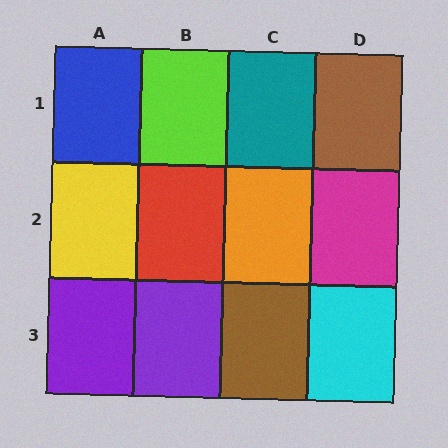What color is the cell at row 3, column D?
Cyan.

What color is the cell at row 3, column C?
Brown.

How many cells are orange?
1 cell is orange.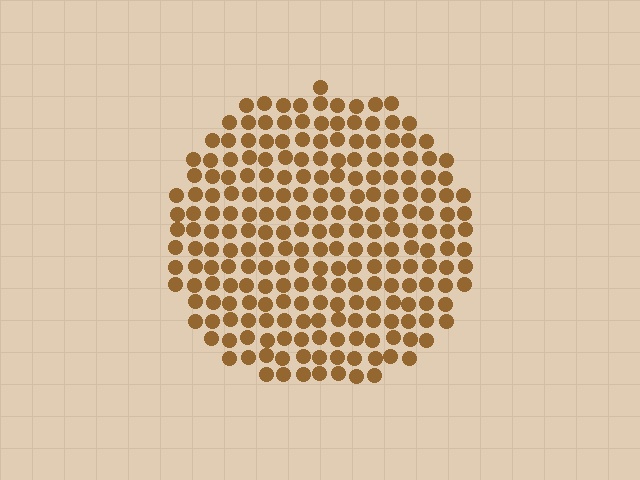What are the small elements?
The small elements are circles.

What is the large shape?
The large shape is a circle.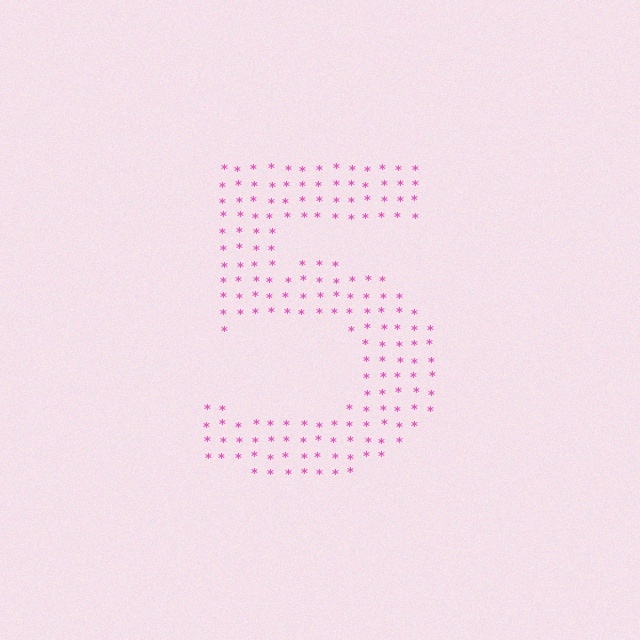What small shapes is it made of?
It is made of small asterisks.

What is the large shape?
The large shape is the digit 5.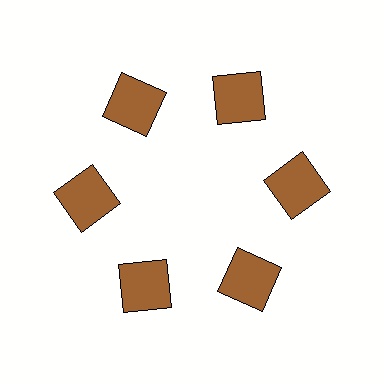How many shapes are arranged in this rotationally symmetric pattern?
There are 6 shapes, arranged in 6 groups of 1.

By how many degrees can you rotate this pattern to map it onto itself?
The pattern maps onto itself every 60 degrees of rotation.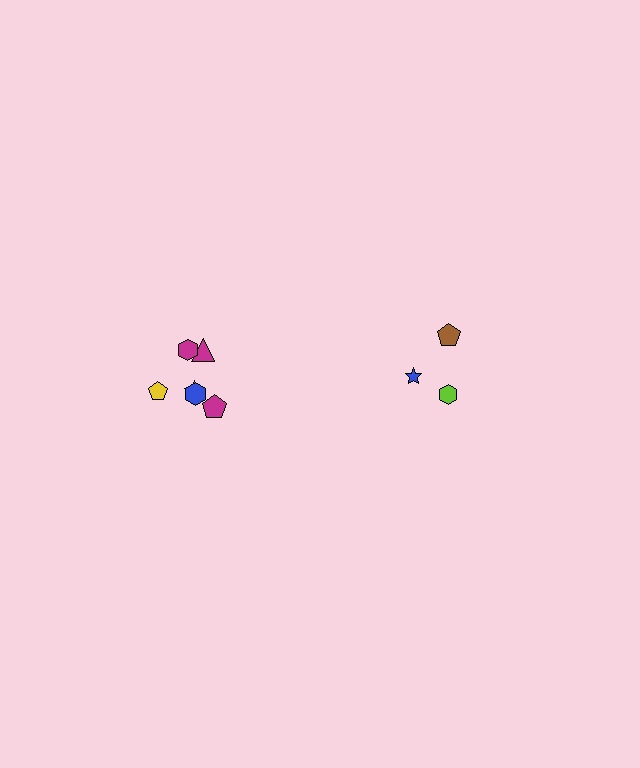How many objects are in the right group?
There are 3 objects.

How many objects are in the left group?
There are 6 objects.